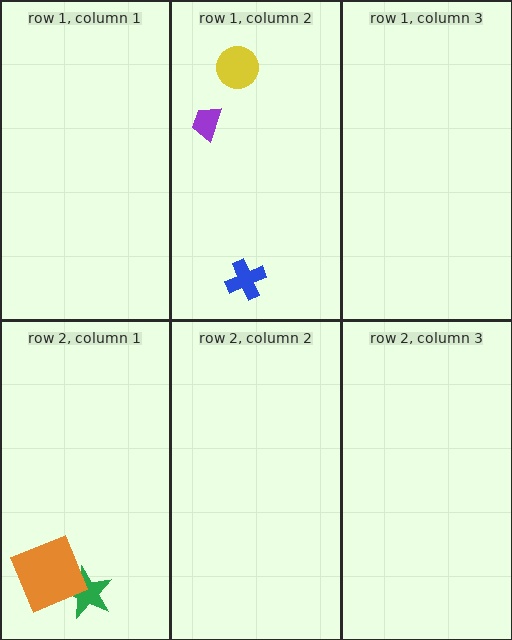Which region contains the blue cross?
The row 1, column 2 region.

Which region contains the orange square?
The row 2, column 1 region.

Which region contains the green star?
The row 2, column 1 region.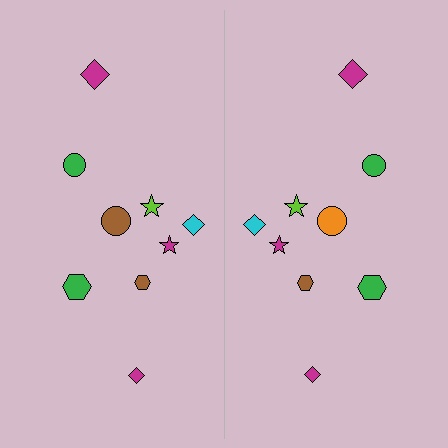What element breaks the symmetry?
The orange circle on the right side breaks the symmetry — its mirror counterpart is brown.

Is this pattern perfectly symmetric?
No, the pattern is not perfectly symmetric. The orange circle on the right side breaks the symmetry — its mirror counterpart is brown.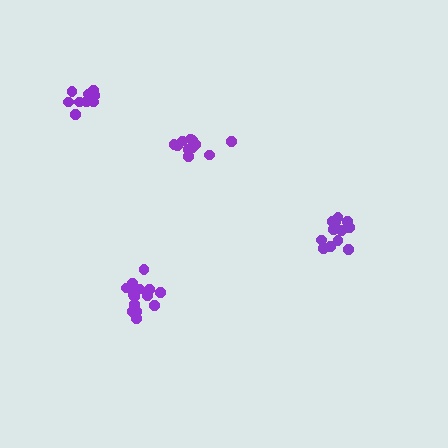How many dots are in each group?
Group 1: 12 dots, Group 2: 15 dots, Group 3: 11 dots, Group 4: 11 dots (49 total).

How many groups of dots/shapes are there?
There are 4 groups.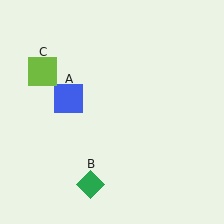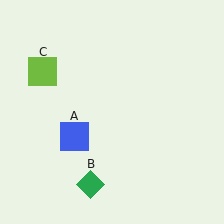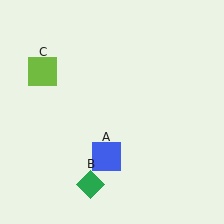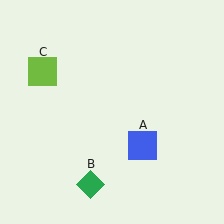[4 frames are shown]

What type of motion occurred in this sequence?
The blue square (object A) rotated counterclockwise around the center of the scene.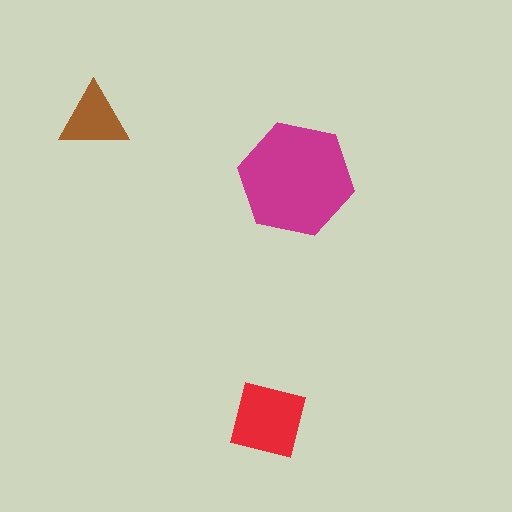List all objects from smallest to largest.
The brown triangle, the red square, the magenta hexagon.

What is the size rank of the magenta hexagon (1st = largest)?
1st.